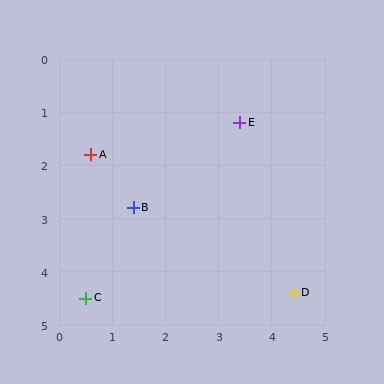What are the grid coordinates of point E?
Point E is at approximately (3.4, 1.2).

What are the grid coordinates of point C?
Point C is at approximately (0.5, 4.5).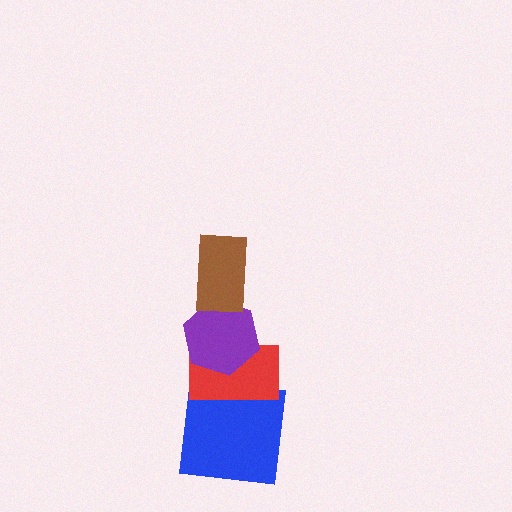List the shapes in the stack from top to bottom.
From top to bottom: the brown rectangle, the purple hexagon, the red rectangle, the blue square.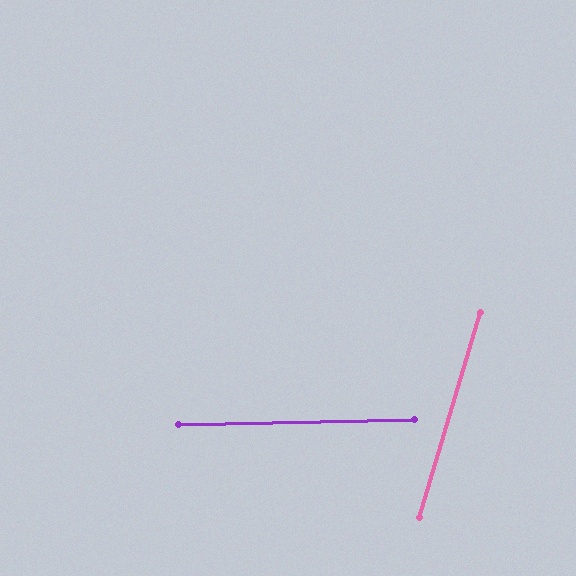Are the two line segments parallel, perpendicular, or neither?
Neither parallel nor perpendicular — they differ by about 72°.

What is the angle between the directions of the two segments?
Approximately 72 degrees.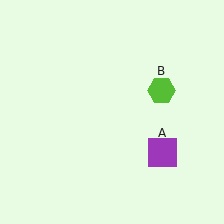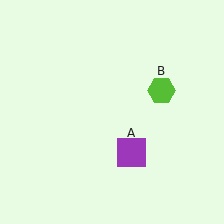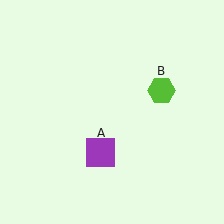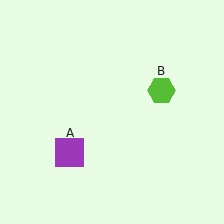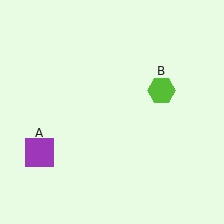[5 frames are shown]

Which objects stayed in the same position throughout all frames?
Lime hexagon (object B) remained stationary.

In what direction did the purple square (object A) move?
The purple square (object A) moved left.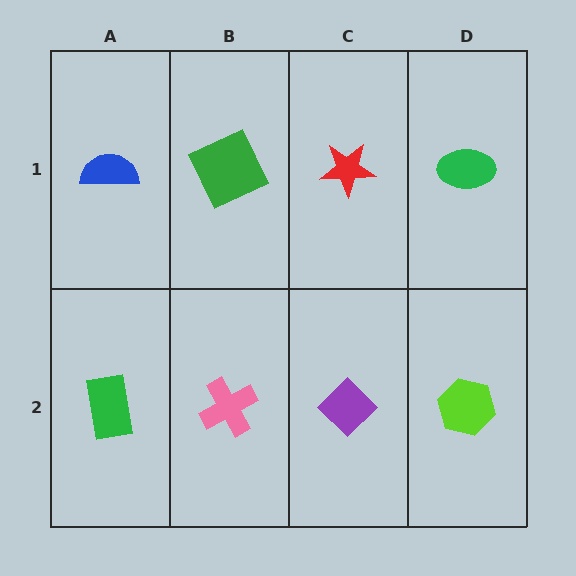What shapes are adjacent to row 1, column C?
A purple diamond (row 2, column C), a green square (row 1, column B), a green ellipse (row 1, column D).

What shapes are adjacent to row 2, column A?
A blue semicircle (row 1, column A), a pink cross (row 2, column B).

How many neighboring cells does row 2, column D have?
2.